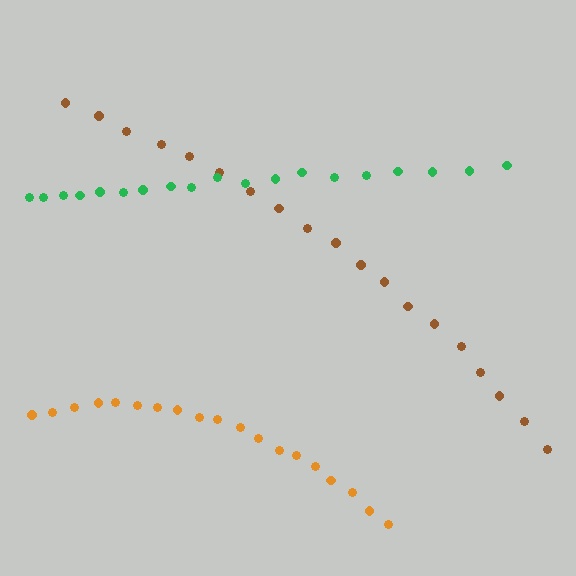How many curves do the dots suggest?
There are 3 distinct paths.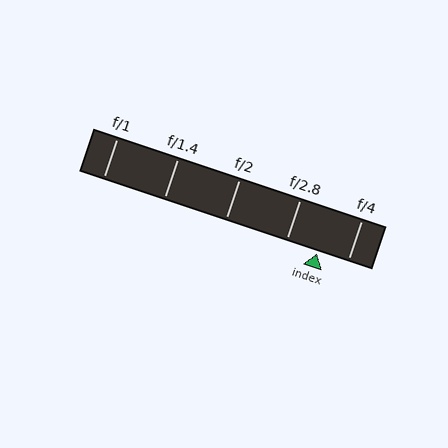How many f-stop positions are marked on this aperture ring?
There are 5 f-stop positions marked.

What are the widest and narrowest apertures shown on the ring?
The widest aperture shown is f/1 and the narrowest is f/4.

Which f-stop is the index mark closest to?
The index mark is closest to f/4.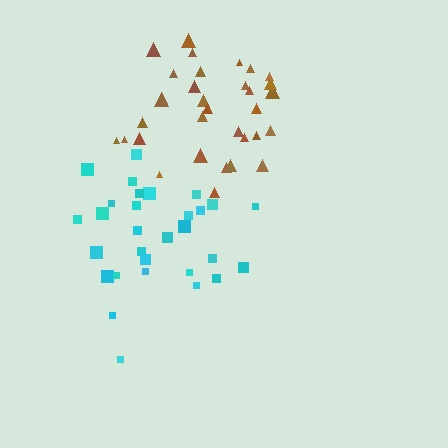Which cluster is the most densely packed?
Brown.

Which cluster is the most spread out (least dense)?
Cyan.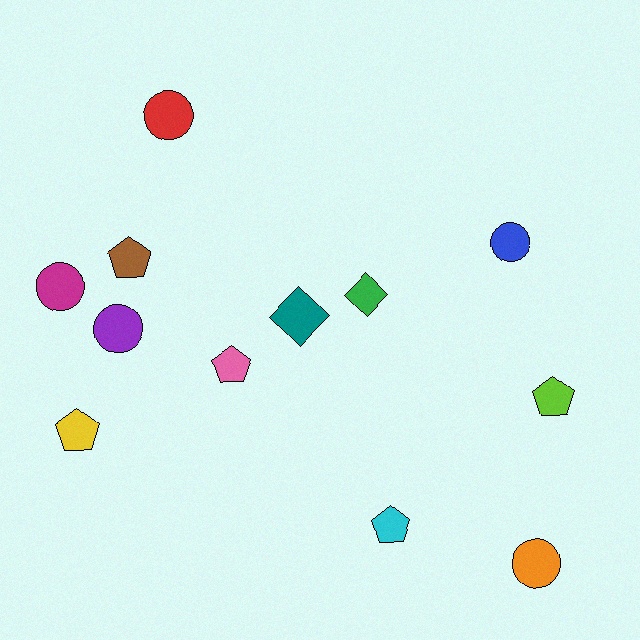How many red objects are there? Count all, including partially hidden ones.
There is 1 red object.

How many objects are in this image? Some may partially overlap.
There are 12 objects.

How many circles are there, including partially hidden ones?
There are 5 circles.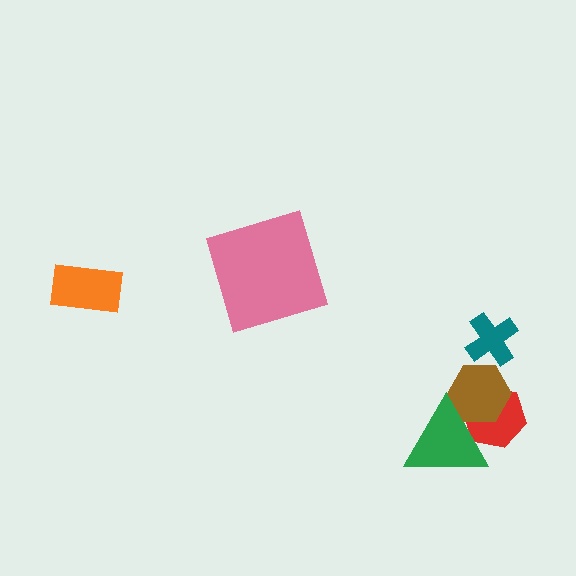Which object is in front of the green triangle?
The brown hexagon is in front of the green triangle.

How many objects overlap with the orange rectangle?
0 objects overlap with the orange rectangle.